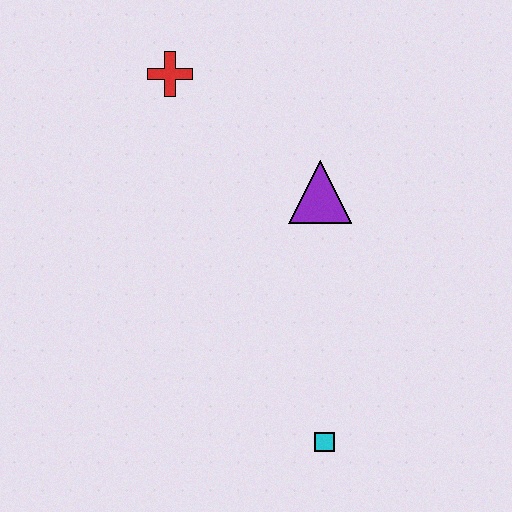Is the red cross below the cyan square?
No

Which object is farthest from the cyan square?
The red cross is farthest from the cyan square.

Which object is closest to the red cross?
The purple triangle is closest to the red cross.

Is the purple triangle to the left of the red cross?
No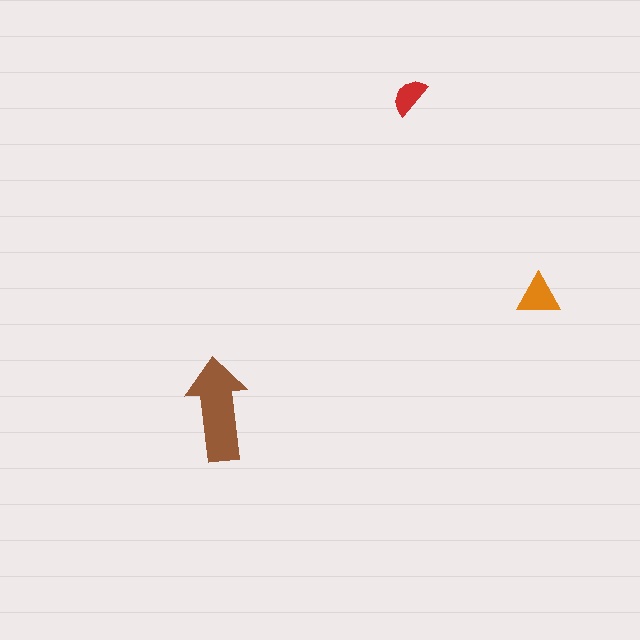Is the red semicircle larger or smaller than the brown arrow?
Smaller.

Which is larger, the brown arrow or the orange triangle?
The brown arrow.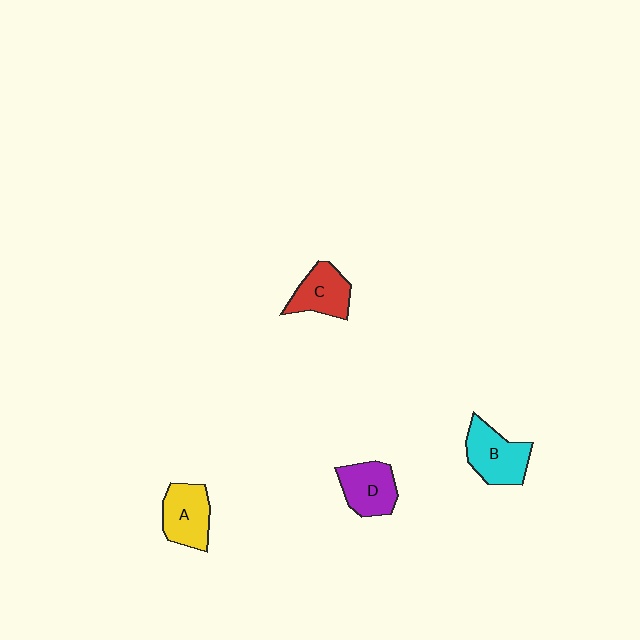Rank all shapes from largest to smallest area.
From largest to smallest: B (cyan), A (yellow), D (purple), C (red).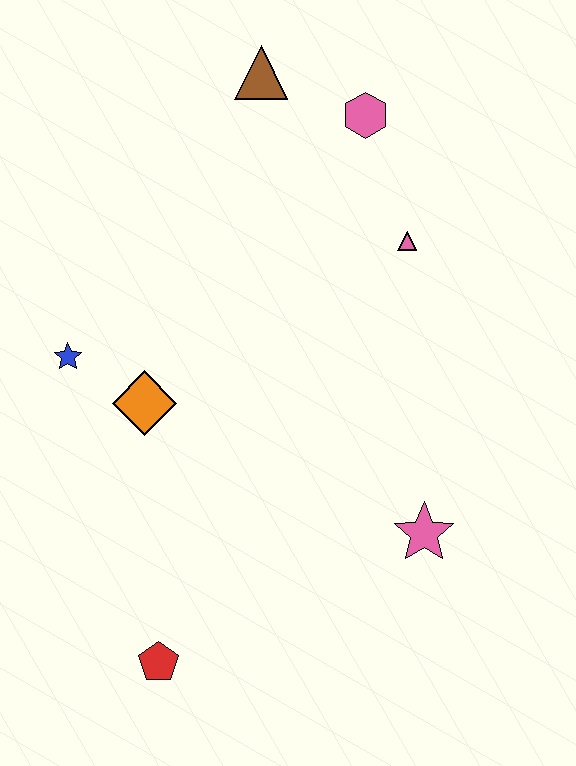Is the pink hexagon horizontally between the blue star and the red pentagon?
No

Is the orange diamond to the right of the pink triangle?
No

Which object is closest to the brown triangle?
The pink hexagon is closest to the brown triangle.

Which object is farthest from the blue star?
The pink star is farthest from the blue star.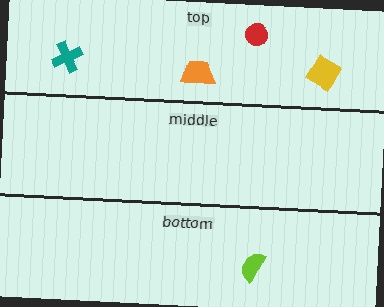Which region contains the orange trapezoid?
The top region.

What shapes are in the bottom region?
The lime semicircle.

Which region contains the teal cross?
The top region.